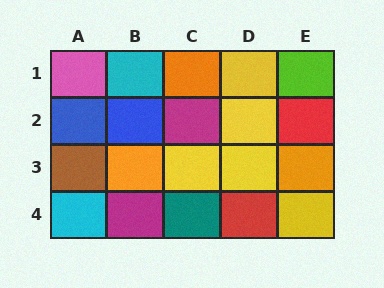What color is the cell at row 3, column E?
Orange.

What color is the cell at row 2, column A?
Blue.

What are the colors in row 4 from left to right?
Cyan, magenta, teal, red, yellow.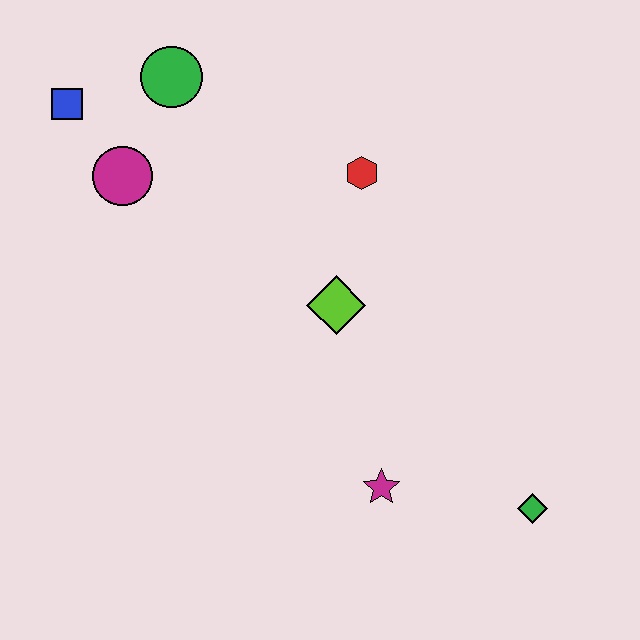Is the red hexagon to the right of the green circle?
Yes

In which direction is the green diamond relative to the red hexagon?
The green diamond is below the red hexagon.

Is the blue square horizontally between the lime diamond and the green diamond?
No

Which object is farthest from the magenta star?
The blue square is farthest from the magenta star.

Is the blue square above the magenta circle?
Yes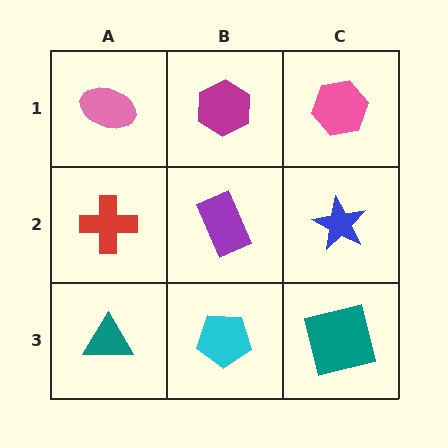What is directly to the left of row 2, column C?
A purple rectangle.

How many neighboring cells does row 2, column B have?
4.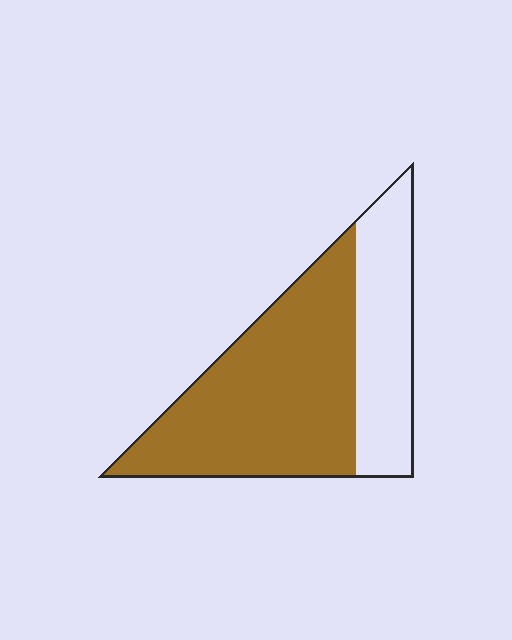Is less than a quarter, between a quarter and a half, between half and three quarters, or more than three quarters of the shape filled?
Between half and three quarters.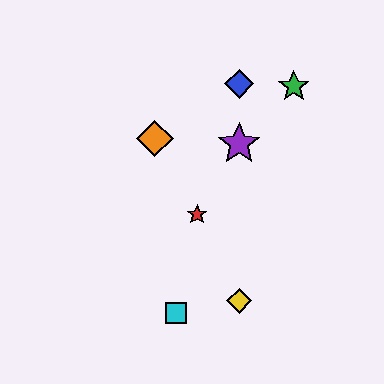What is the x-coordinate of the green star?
The green star is at x≈294.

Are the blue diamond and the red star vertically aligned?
No, the blue diamond is at x≈239 and the red star is at x≈197.